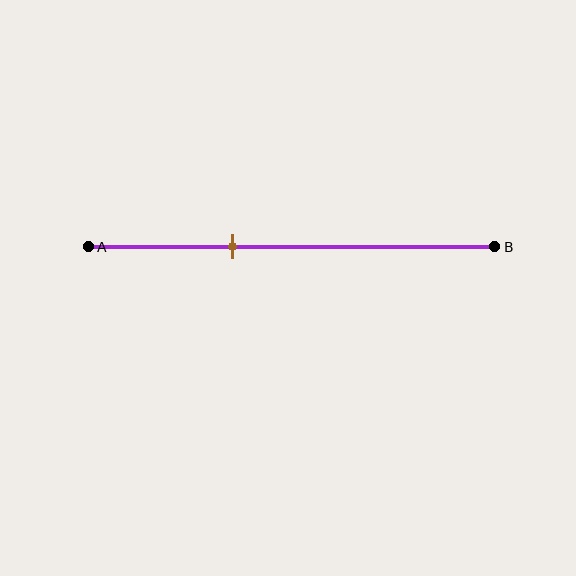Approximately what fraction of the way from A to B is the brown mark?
The brown mark is approximately 35% of the way from A to B.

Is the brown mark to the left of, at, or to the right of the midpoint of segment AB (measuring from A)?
The brown mark is to the left of the midpoint of segment AB.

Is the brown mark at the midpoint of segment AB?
No, the mark is at about 35% from A, not at the 50% midpoint.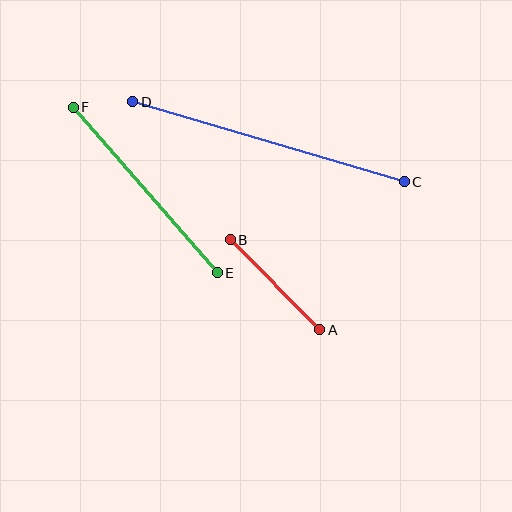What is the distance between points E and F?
The distance is approximately 219 pixels.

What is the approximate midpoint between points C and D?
The midpoint is at approximately (269, 142) pixels.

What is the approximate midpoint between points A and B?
The midpoint is at approximately (275, 285) pixels.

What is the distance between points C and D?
The distance is approximately 283 pixels.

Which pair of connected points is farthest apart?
Points C and D are farthest apart.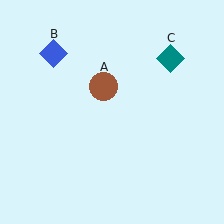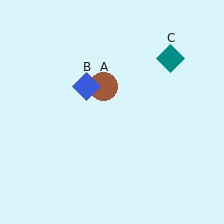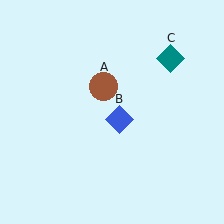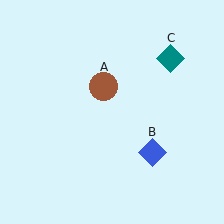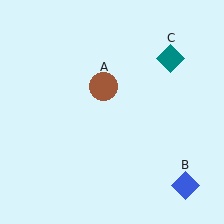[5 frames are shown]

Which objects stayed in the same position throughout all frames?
Brown circle (object A) and teal diamond (object C) remained stationary.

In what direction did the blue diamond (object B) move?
The blue diamond (object B) moved down and to the right.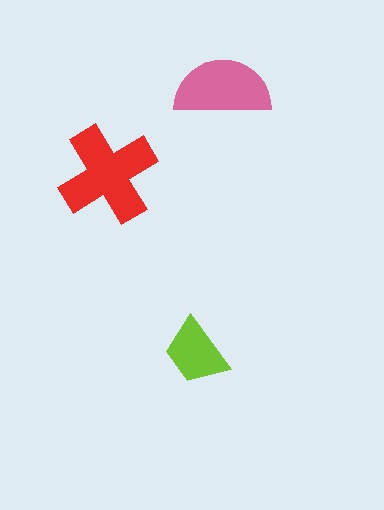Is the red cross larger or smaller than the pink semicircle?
Larger.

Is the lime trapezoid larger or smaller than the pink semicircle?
Smaller.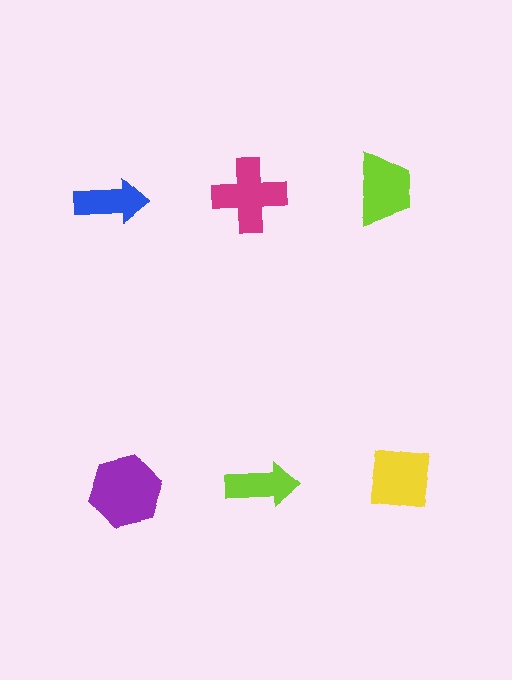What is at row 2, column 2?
A lime arrow.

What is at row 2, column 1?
A purple hexagon.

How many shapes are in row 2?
3 shapes.